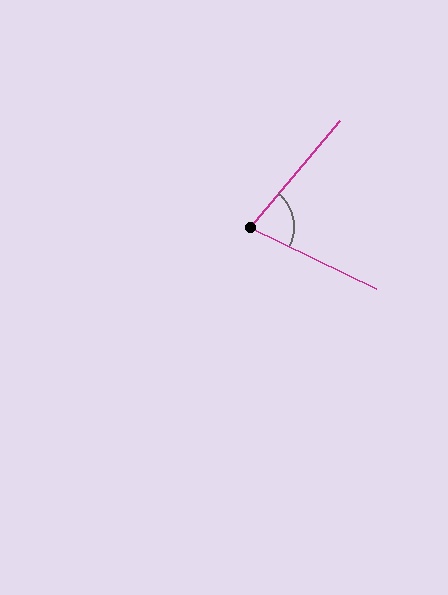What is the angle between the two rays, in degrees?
Approximately 76 degrees.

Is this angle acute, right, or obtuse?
It is acute.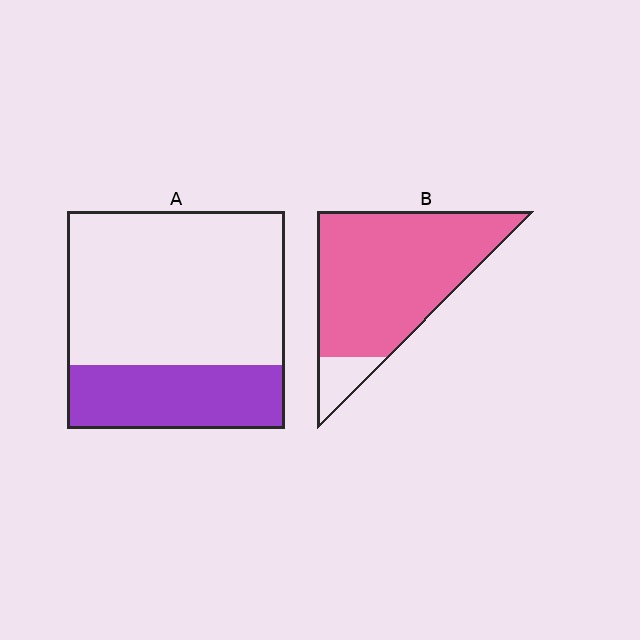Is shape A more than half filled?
No.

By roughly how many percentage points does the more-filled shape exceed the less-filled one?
By roughly 60 percentage points (B over A).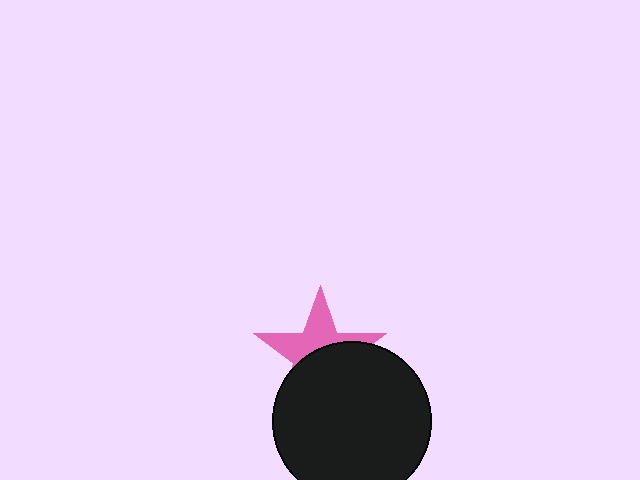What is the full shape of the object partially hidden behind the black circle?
The partially hidden object is a pink star.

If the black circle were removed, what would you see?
You would see the complete pink star.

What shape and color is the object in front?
The object in front is a black circle.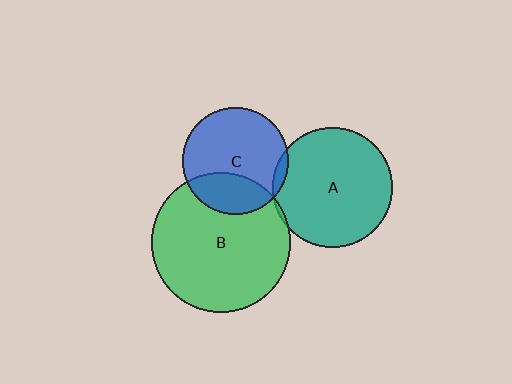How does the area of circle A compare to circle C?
Approximately 1.3 times.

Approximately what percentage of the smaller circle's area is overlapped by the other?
Approximately 5%.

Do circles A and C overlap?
Yes.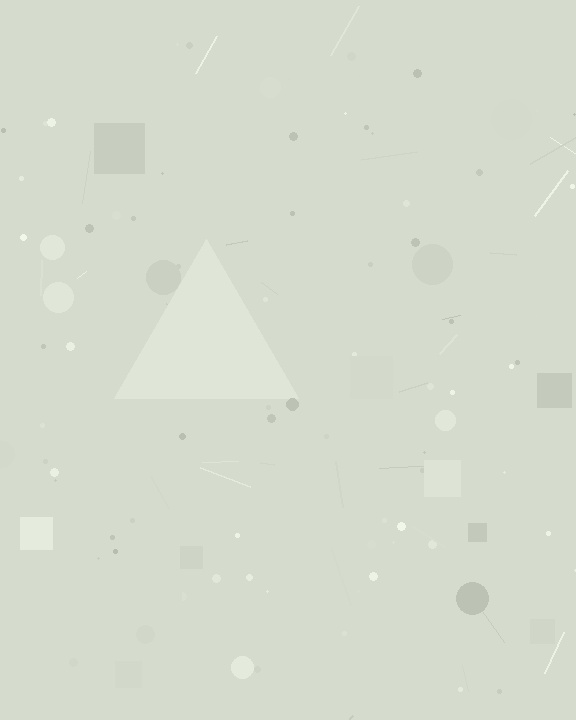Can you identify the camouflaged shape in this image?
The camouflaged shape is a triangle.